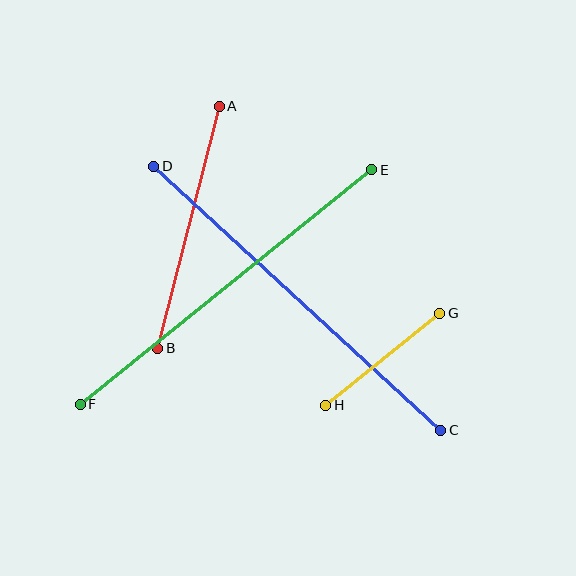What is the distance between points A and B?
The distance is approximately 250 pixels.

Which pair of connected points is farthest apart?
Points C and D are farthest apart.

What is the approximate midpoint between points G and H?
The midpoint is at approximately (383, 359) pixels.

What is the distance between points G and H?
The distance is approximately 146 pixels.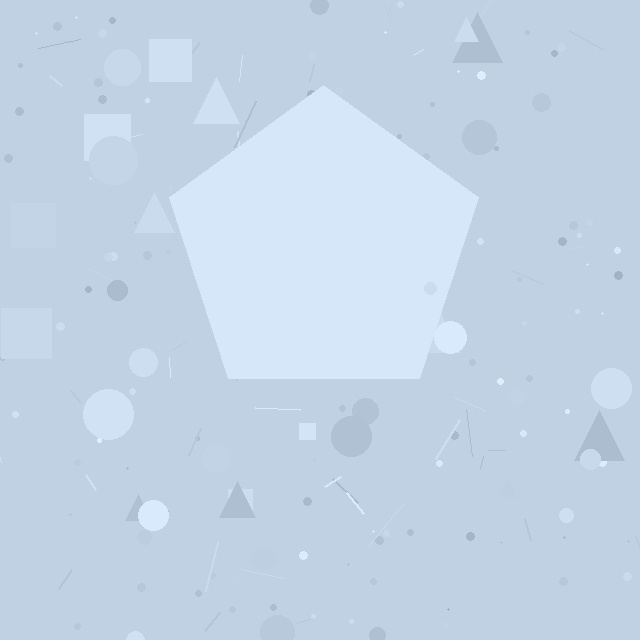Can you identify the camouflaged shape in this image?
The camouflaged shape is a pentagon.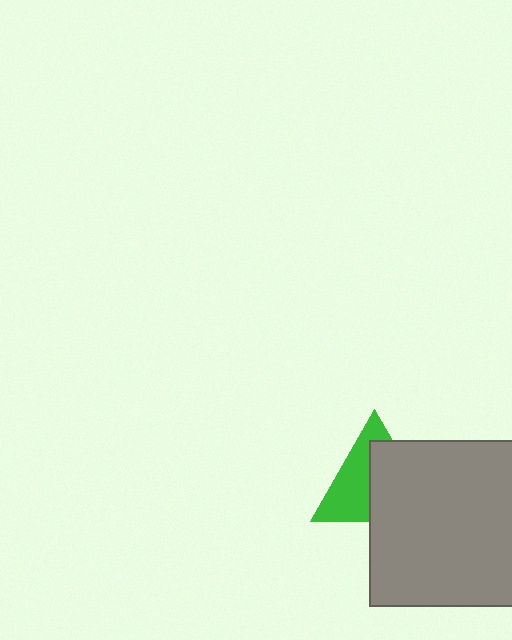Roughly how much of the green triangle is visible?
About half of it is visible (roughly 48%).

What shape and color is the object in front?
The object in front is a gray square.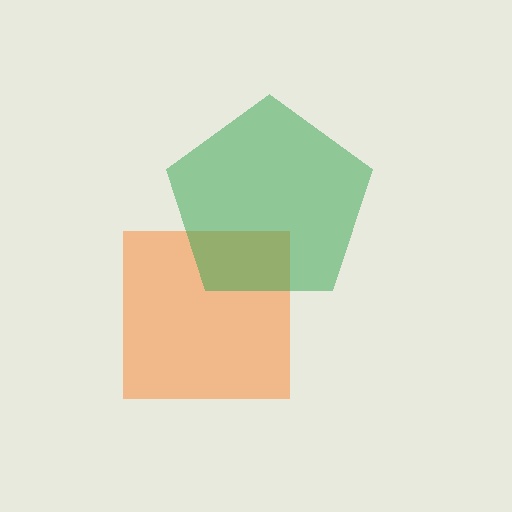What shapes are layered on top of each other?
The layered shapes are: an orange square, a green pentagon.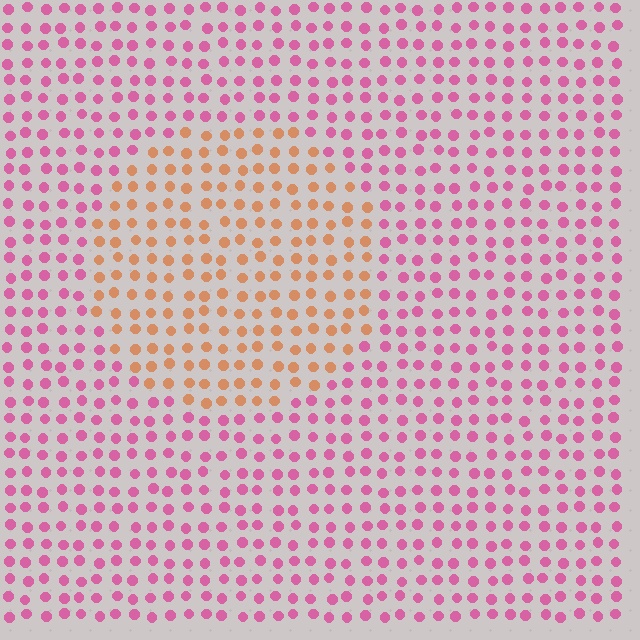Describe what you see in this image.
The image is filled with small pink elements in a uniform arrangement. A circle-shaped region is visible where the elements are tinted to a slightly different hue, forming a subtle color boundary.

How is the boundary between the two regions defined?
The boundary is defined purely by a slight shift in hue (about 56 degrees). Spacing, size, and orientation are identical on both sides.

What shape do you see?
I see a circle.